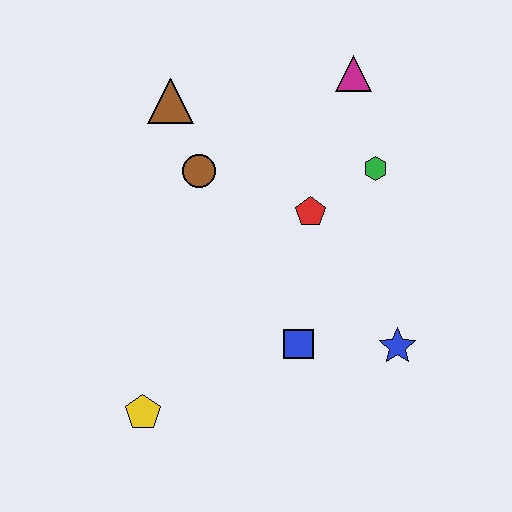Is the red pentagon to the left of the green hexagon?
Yes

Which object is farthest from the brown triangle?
The blue star is farthest from the brown triangle.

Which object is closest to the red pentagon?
The green hexagon is closest to the red pentagon.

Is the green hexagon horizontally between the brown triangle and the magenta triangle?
No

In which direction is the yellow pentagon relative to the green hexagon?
The yellow pentagon is below the green hexagon.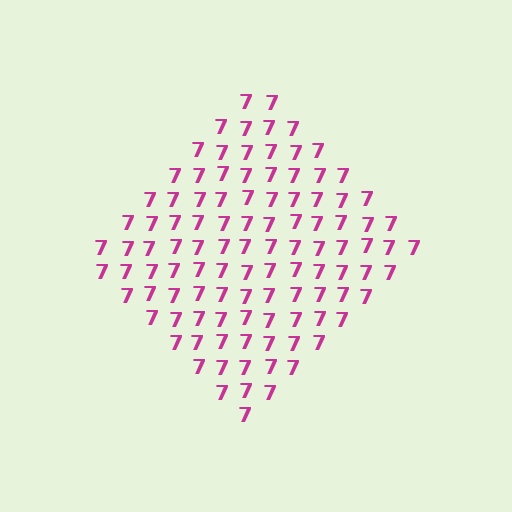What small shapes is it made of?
It is made of small digit 7's.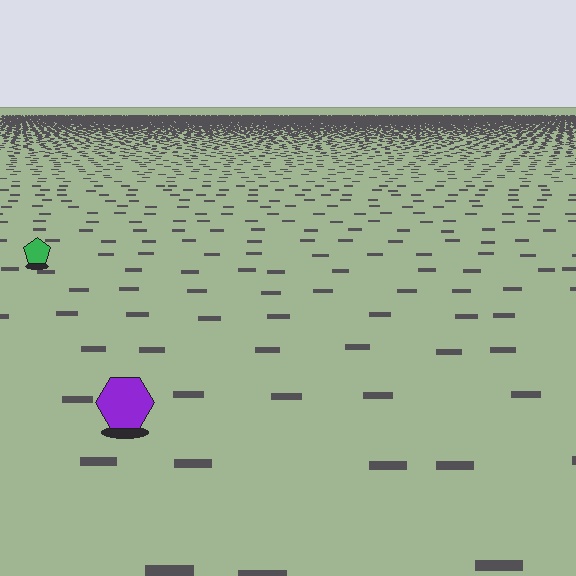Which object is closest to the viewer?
The purple hexagon is closest. The texture marks near it are larger and more spread out.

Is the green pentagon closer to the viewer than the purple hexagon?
No. The purple hexagon is closer — you can tell from the texture gradient: the ground texture is coarser near it.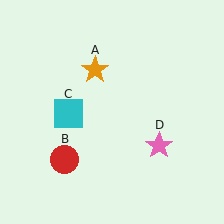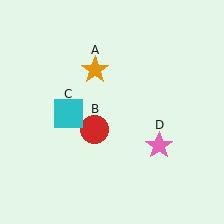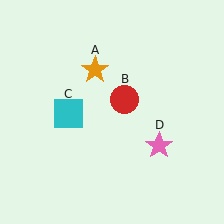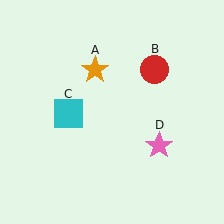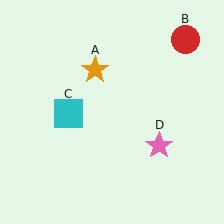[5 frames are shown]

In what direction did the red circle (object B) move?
The red circle (object B) moved up and to the right.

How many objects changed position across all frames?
1 object changed position: red circle (object B).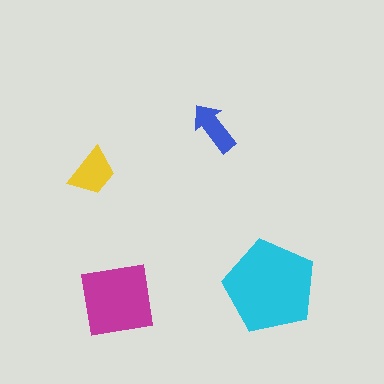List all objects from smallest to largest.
The blue arrow, the yellow trapezoid, the magenta square, the cyan pentagon.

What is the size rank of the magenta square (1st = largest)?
2nd.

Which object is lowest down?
The magenta square is bottommost.